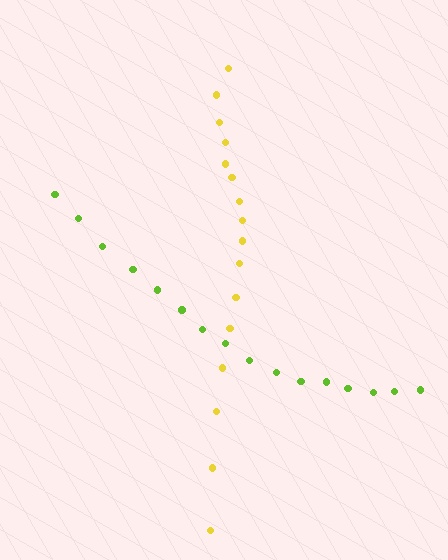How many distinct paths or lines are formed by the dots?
There are 2 distinct paths.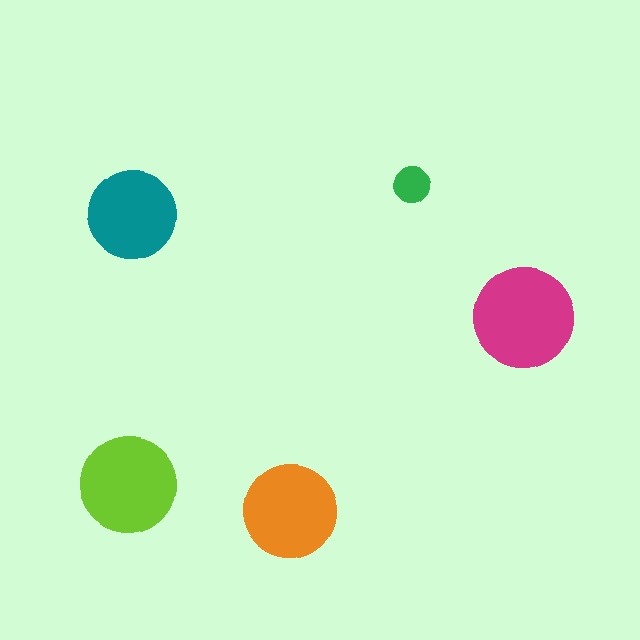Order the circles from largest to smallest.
the magenta one, the lime one, the orange one, the teal one, the green one.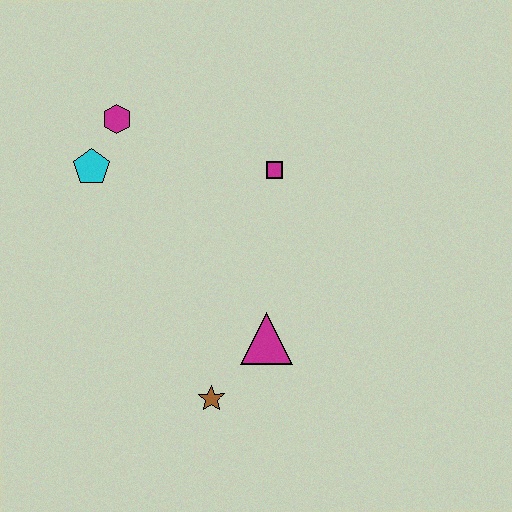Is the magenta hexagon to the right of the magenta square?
No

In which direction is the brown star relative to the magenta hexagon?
The brown star is below the magenta hexagon.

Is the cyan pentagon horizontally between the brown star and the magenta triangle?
No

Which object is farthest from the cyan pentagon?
The brown star is farthest from the cyan pentagon.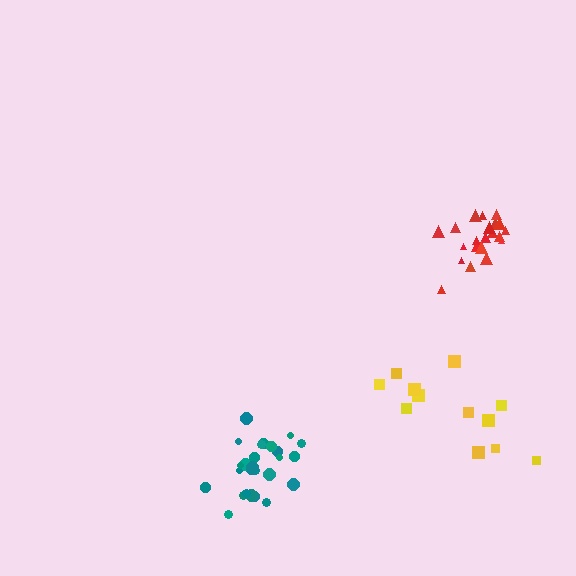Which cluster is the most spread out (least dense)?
Yellow.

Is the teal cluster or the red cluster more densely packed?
Teal.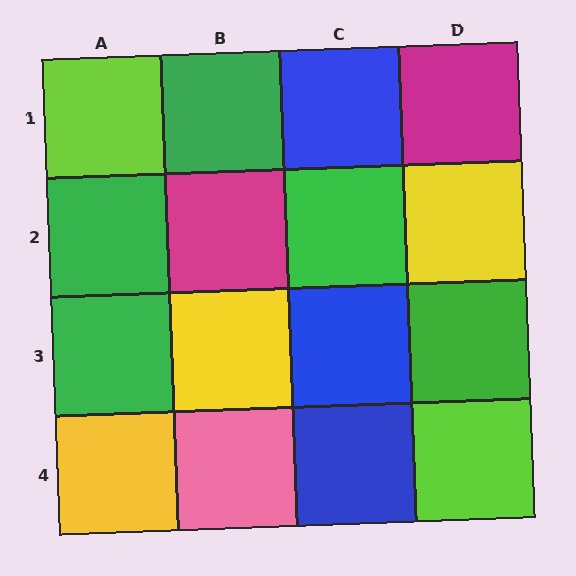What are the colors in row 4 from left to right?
Yellow, pink, blue, lime.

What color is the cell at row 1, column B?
Green.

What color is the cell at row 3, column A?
Green.